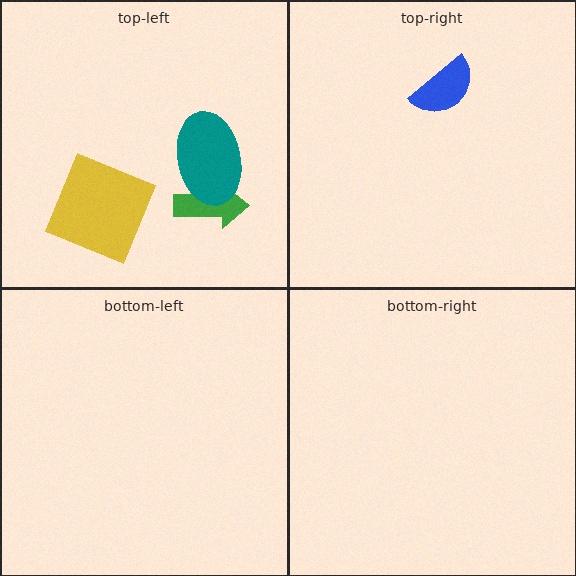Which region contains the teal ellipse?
The top-left region.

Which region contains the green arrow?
The top-left region.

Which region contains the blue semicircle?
The top-right region.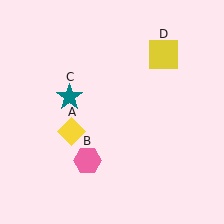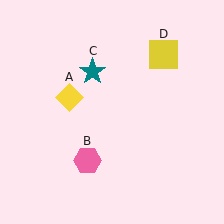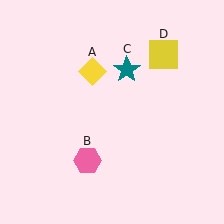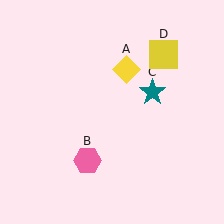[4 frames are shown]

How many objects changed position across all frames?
2 objects changed position: yellow diamond (object A), teal star (object C).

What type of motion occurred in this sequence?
The yellow diamond (object A), teal star (object C) rotated clockwise around the center of the scene.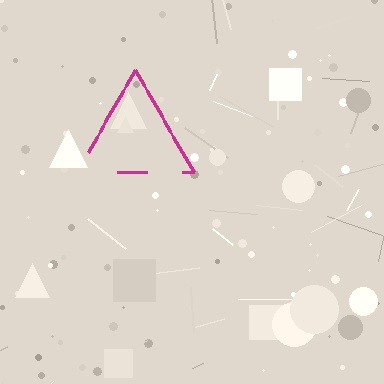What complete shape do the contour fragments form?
The contour fragments form a triangle.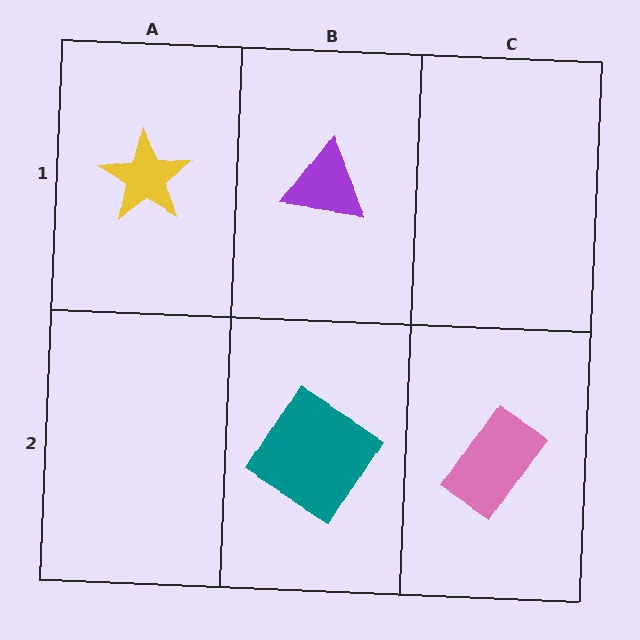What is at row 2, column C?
A pink rectangle.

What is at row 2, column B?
A teal diamond.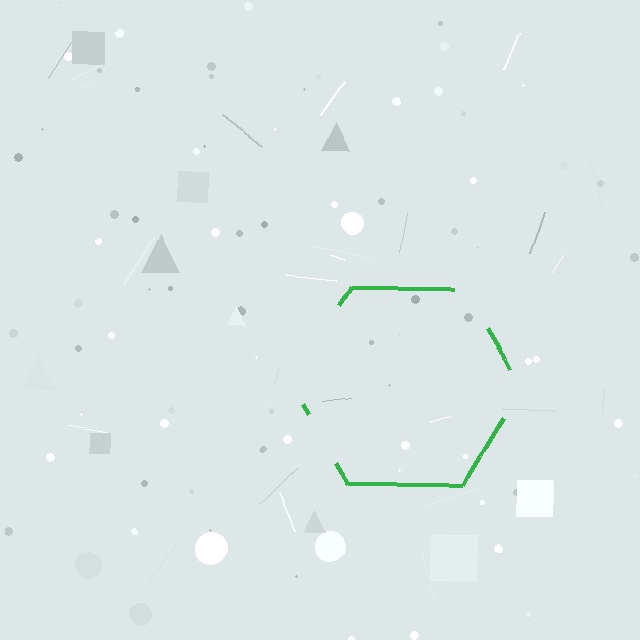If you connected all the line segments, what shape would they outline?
They would outline a hexagon.